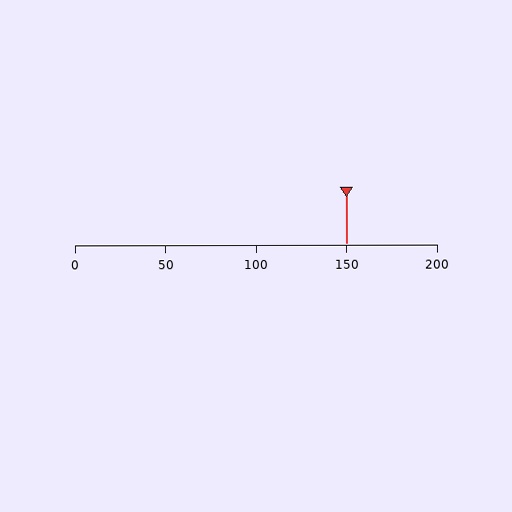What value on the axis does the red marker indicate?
The marker indicates approximately 150.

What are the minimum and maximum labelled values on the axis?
The axis runs from 0 to 200.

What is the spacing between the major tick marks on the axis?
The major ticks are spaced 50 apart.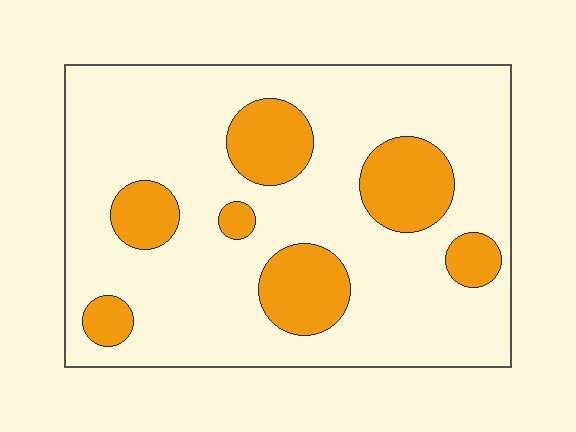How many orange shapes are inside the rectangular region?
7.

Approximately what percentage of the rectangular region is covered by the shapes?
Approximately 20%.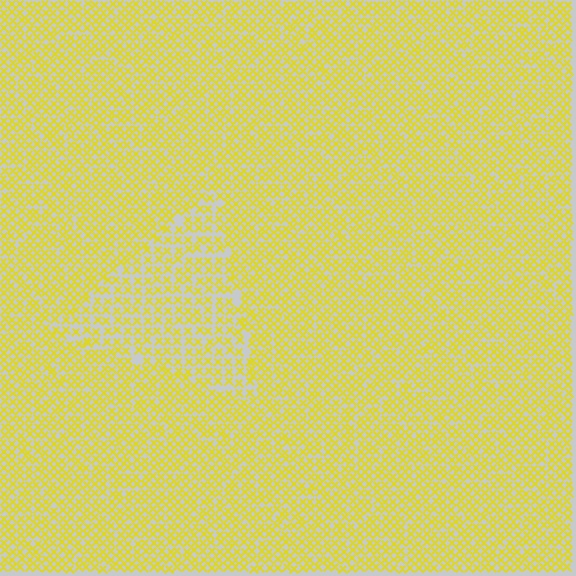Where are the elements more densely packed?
The elements are more densely packed outside the triangle boundary.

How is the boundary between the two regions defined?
The boundary is defined by a change in element density (approximately 1.5x ratio). All elements are the same color, size, and shape.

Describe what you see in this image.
The image contains small yellow elements arranged at two different densities. A triangle-shaped region is visible where the elements are less densely packed than the surrounding area.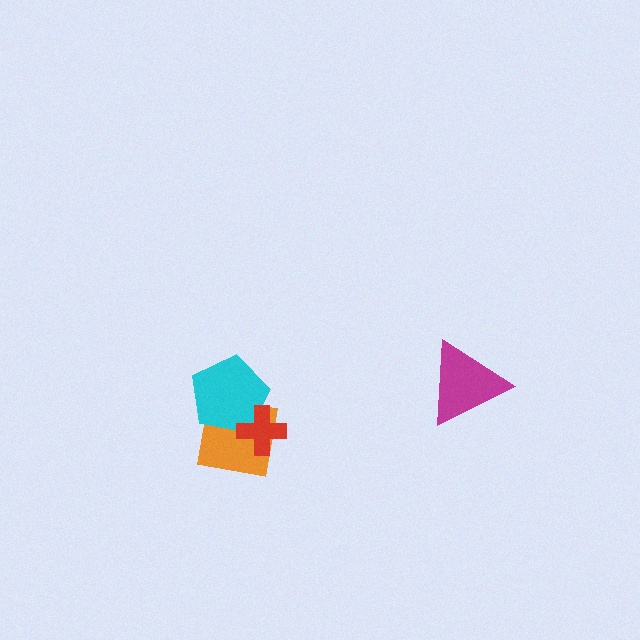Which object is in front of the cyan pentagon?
The red cross is in front of the cyan pentagon.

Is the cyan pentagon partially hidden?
Yes, it is partially covered by another shape.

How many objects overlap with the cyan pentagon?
2 objects overlap with the cyan pentagon.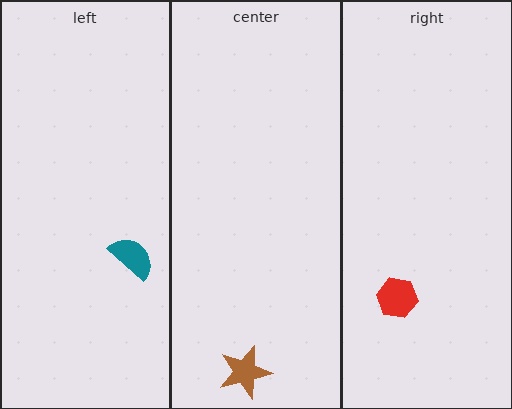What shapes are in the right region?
The red hexagon.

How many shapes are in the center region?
1.